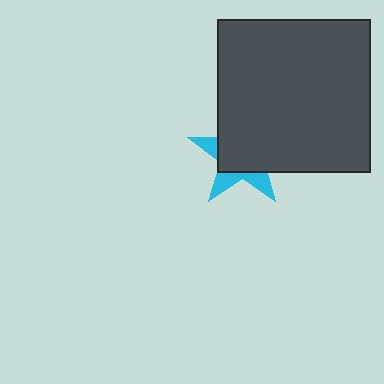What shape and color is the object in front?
The object in front is a dark gray square.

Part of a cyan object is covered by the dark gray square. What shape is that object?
It is a star.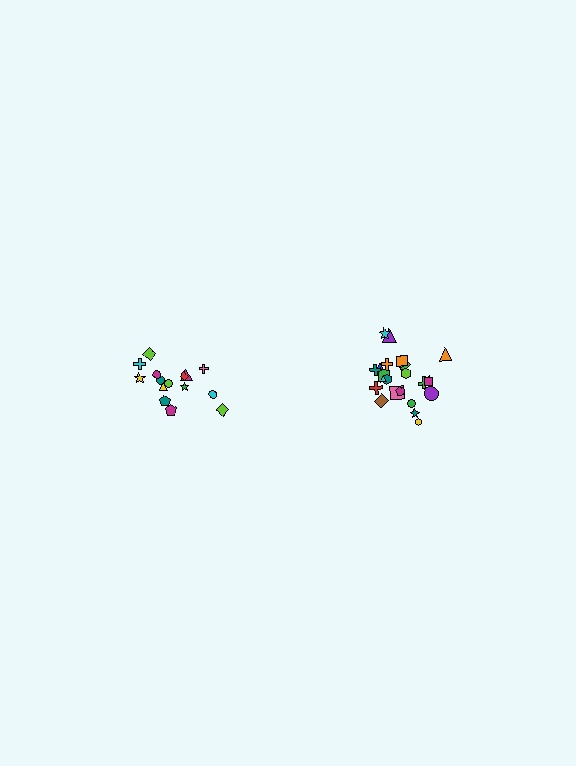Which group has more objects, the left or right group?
The right group.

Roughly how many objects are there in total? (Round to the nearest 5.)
Roughly 40 objects in total.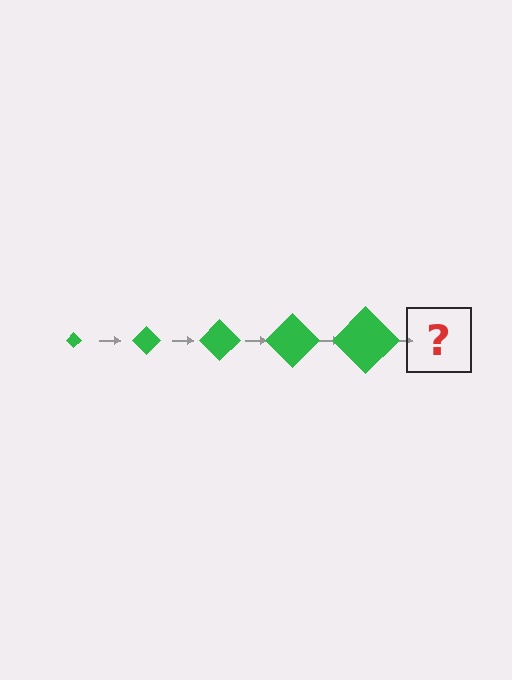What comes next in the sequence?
The next element should be a green diamond, larger than the previous one.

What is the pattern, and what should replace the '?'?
The pattern is that the diamond gets progressively larger each step. The '?' should be a green diamond, larger than the previous one.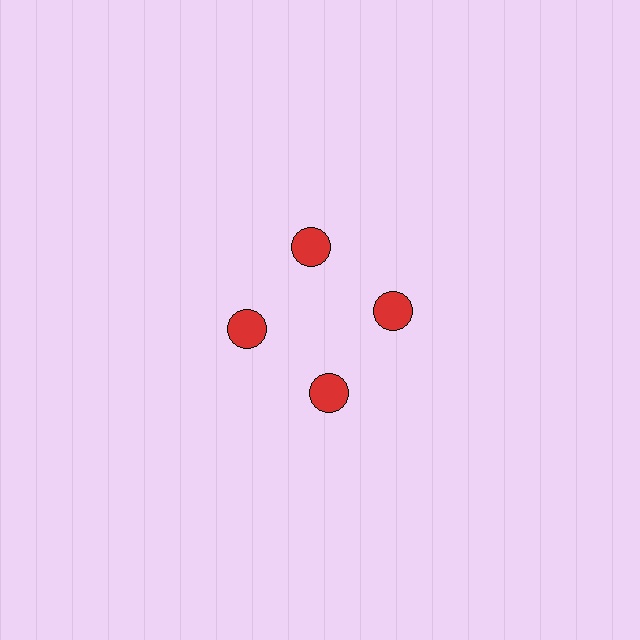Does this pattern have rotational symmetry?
Yes, this pattern has 4-fold rotational symmetry. It looks the same after rotating 90 degrees around the center.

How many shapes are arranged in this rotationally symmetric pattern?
There are 4 shapes, arranged in 4 groups of 1.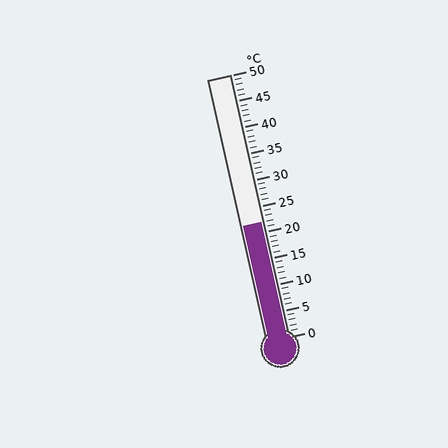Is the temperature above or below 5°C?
The temperature is above 5°C.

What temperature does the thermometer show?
The thermometer shows approximately 22°C.